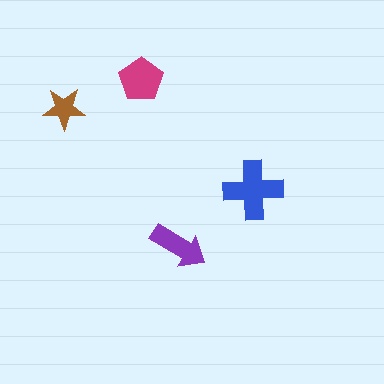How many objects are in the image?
There are 4 objects in the image.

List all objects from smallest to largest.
The brown star, the purple arrow, the magenta pentagon, the blue cross.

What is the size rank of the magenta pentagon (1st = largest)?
2nd.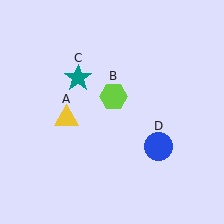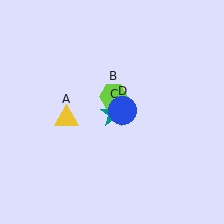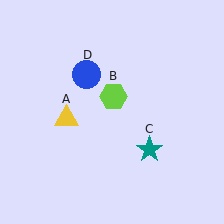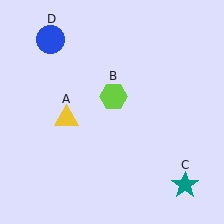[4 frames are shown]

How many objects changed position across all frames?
2 objects changed position: teal star (object C), blue circle (object D).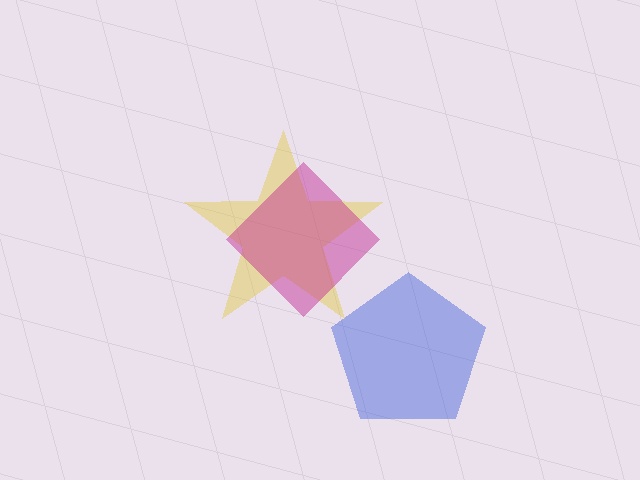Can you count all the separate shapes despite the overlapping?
Yes, there are 3 separate shapes.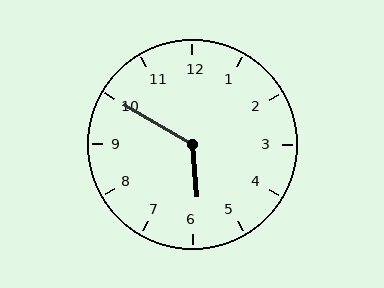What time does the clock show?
5:50.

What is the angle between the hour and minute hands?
Approximately 125 degrees.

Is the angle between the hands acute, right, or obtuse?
It is obtuse.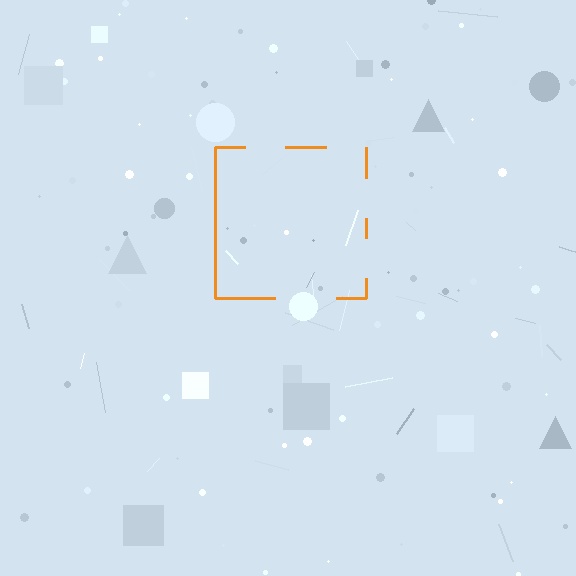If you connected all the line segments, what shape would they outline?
They would outline a square.